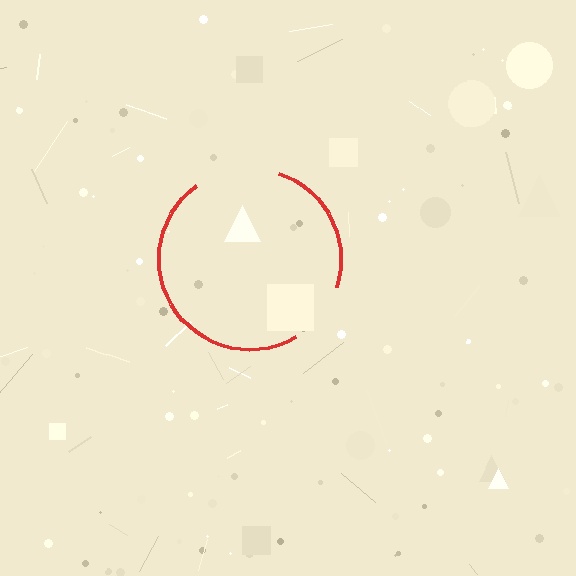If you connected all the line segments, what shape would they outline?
They would outline a circle.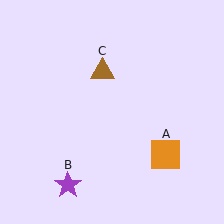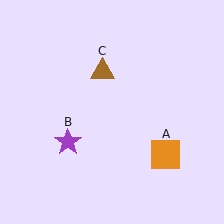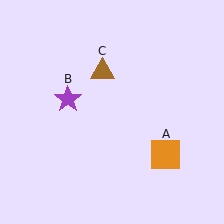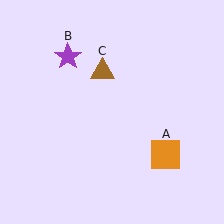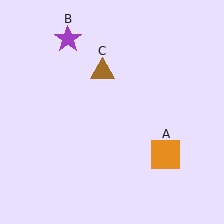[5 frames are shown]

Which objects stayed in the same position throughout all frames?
Orange square (object A) and brown triangle (object C) remained stationary.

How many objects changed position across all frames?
1 object changed position: purple star (object B).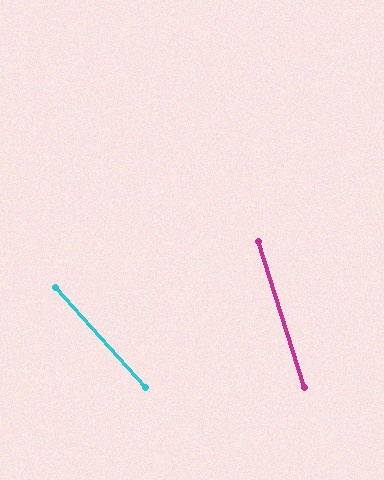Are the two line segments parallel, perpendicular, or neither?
Neither parallel nor perpendicular — they differ by about 24°.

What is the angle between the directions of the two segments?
Approximately 24 degrees.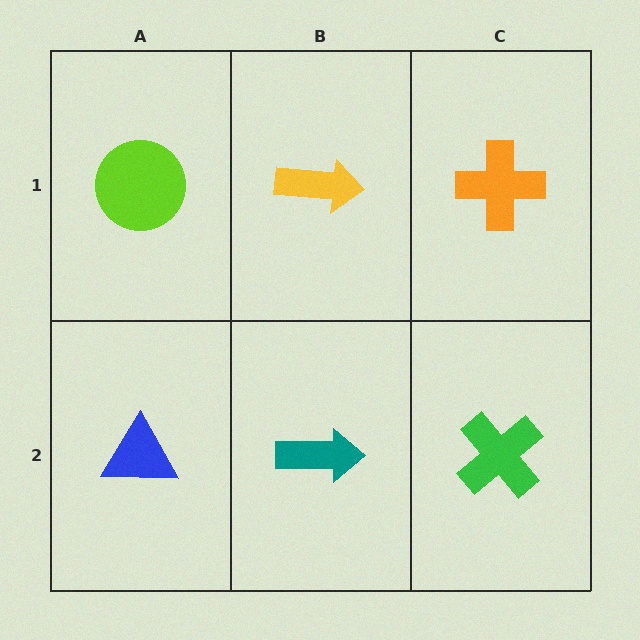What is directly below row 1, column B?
A teal arrow.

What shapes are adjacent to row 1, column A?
A blue triangle (row 2, column A), a yellow arrow (row 1, column B).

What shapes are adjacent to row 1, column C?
A green cross (row 2, column C), a yellow arrow (row 1, column B).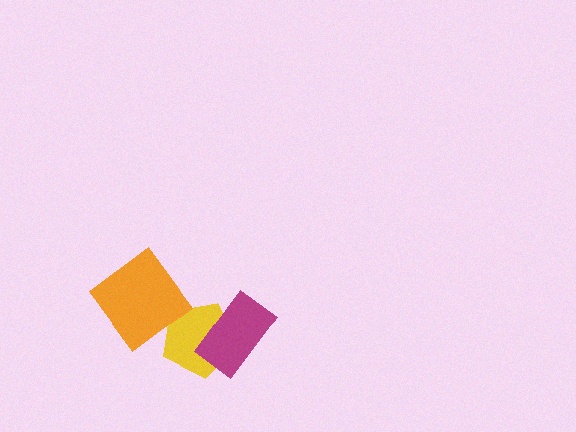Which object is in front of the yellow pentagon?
The magenta rectangle is in front of the yellow pentagon.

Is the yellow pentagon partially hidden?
Yes, it is partially covered by another shape.